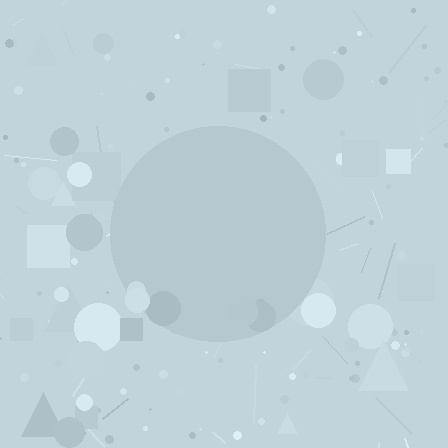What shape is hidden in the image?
A circle is hidden in the image.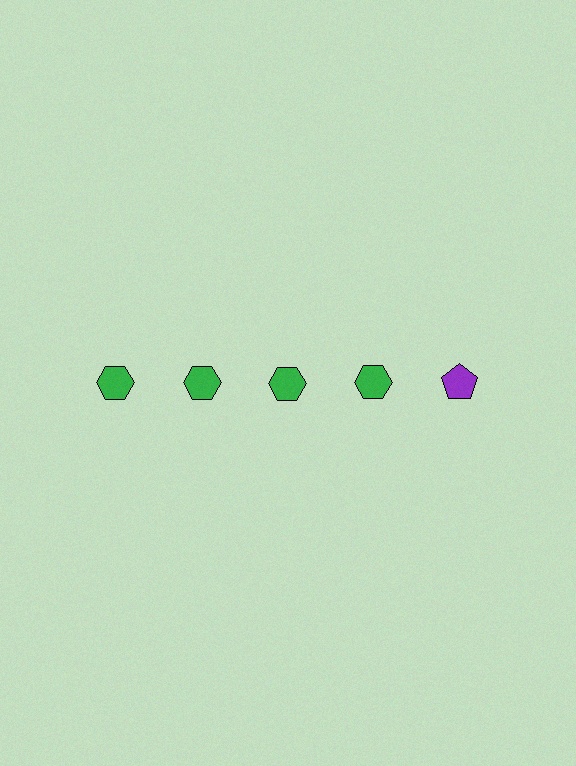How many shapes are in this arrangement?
There are 5 shapes arranged in a grid pattern.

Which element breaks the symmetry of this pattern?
The purple pentagon in the top row, rightmost column breaks the symmetry. All other shapes are green hexagons.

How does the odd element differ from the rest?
It differs in both color (purple instead of green) and shape (pentagon instead of hexagon).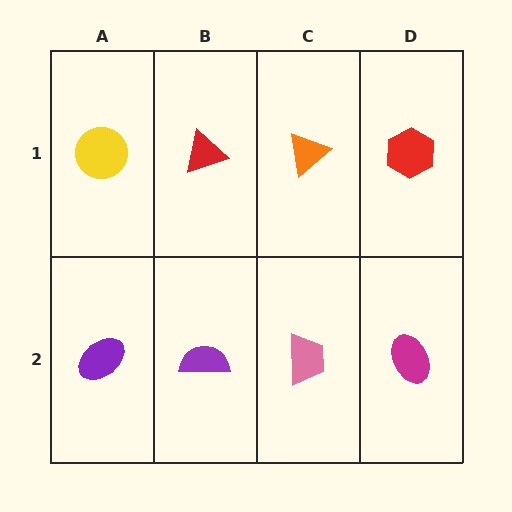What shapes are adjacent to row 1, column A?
A purple ellipse (row 2, column A), a red triangle (row 1, column B).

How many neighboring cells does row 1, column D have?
2.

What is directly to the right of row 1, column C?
A red hexagon.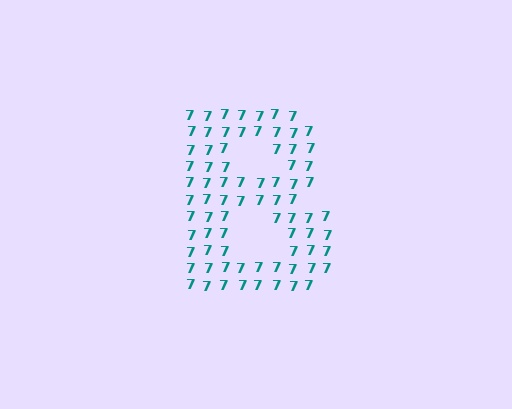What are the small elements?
The small elements are digit 7's.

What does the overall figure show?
The overall figure shows the letter B.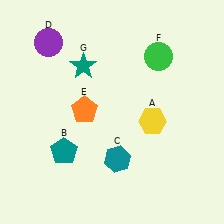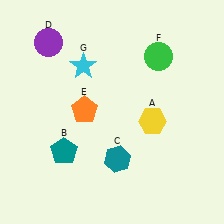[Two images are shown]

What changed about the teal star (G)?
In Image 1, G is teal. In Image 2, it changed to cyan.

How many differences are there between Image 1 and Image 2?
There is 1 difference between the two images.